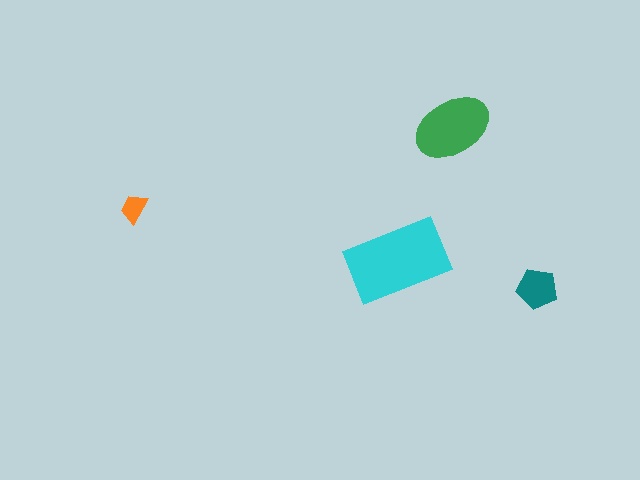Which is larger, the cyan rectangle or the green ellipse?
The cyan rectangle.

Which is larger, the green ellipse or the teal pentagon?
The green ellipse.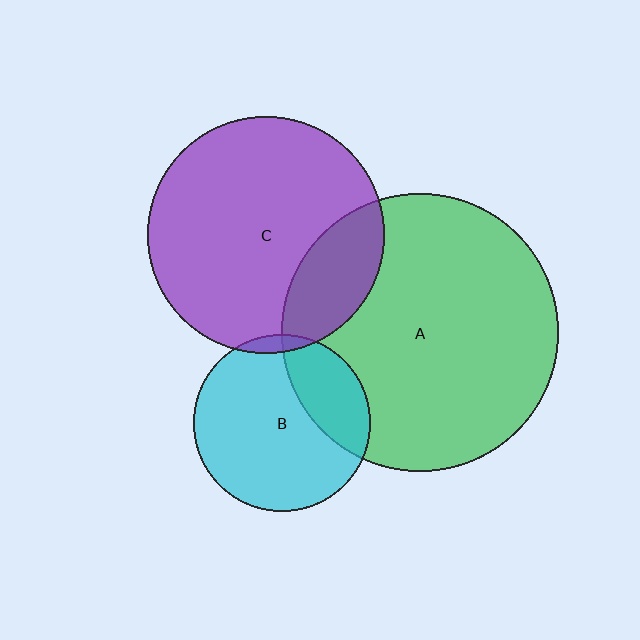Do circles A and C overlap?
Yes.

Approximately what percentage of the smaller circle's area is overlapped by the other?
Approximately 20%.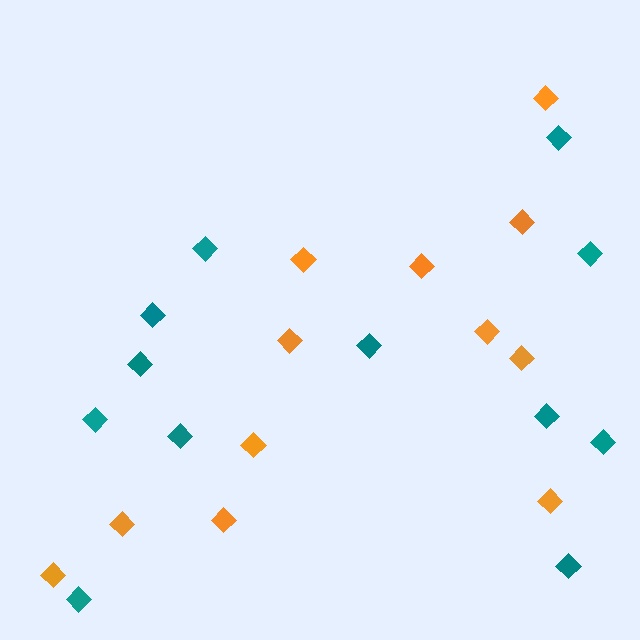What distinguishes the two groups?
There are 2 groups: one group of orange diamonds (12) and one group of teal diamonds (12).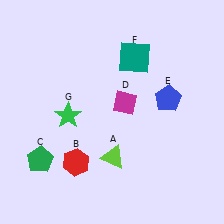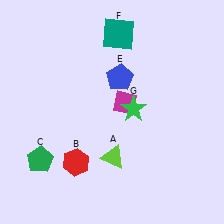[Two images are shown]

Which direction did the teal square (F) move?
The teal square (F) moved up.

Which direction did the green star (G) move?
The green star (G) moved right.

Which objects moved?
The objects that moved are: the blue pentagon (E), the teal square (F), the green star (G).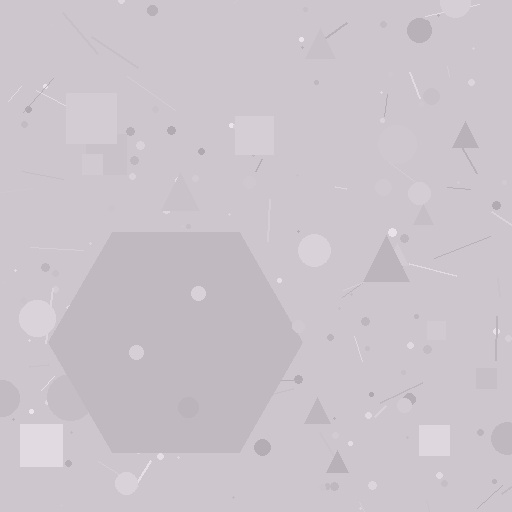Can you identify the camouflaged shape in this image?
The camouflaged shape is a hexagon.